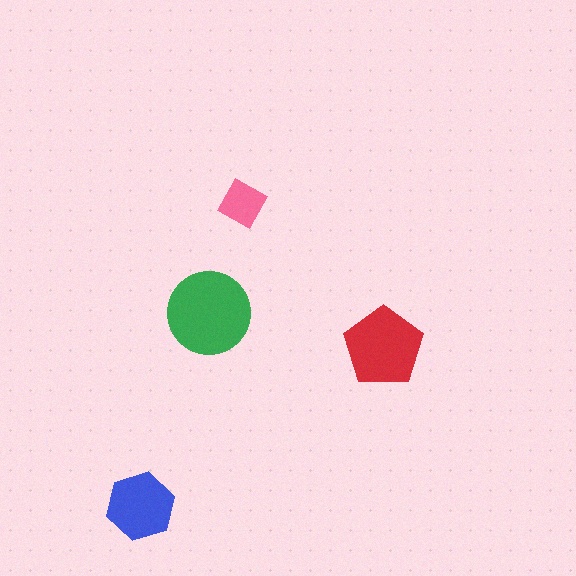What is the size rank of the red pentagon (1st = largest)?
2nd.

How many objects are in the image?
There are 4 objects in the image.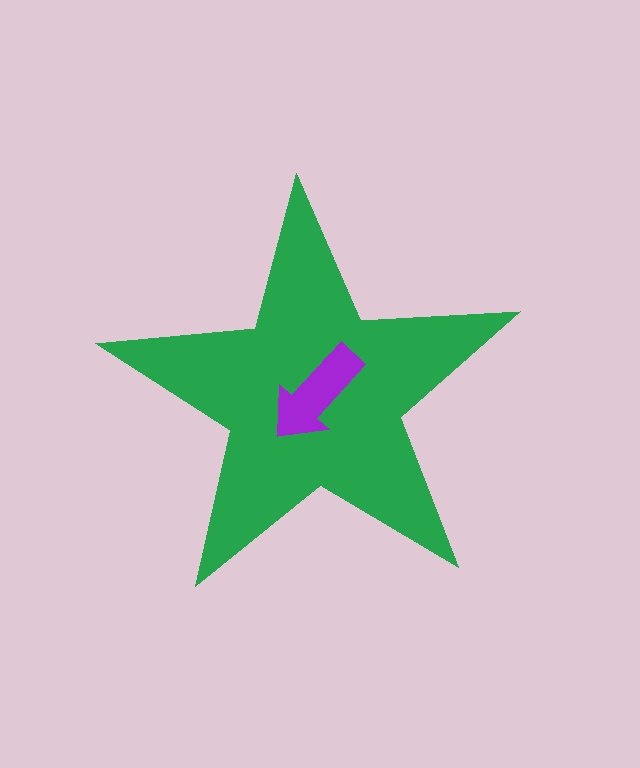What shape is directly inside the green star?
The purple arrow.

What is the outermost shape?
The green star.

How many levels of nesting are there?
2.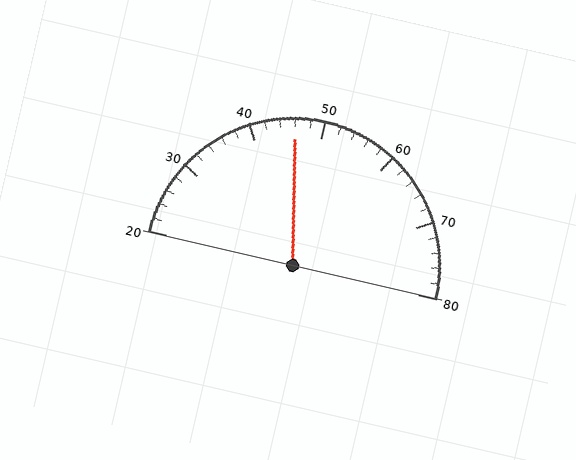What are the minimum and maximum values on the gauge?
The gauge ranges from 20 to 80.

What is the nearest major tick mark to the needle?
The nearest major tick mark is 50.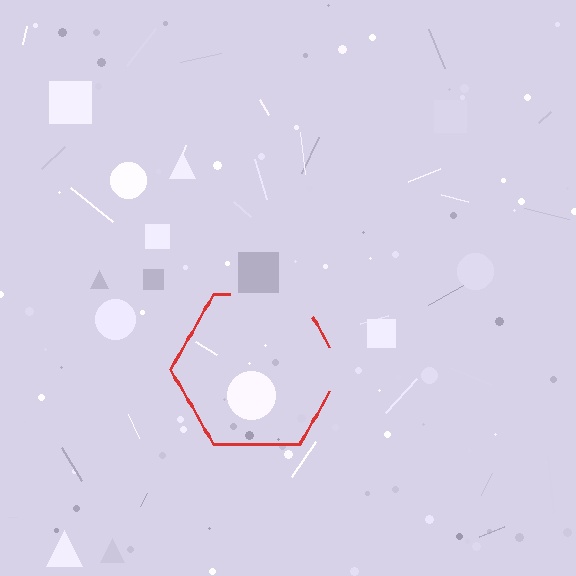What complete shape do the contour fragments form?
The contour fragments form a hexagon.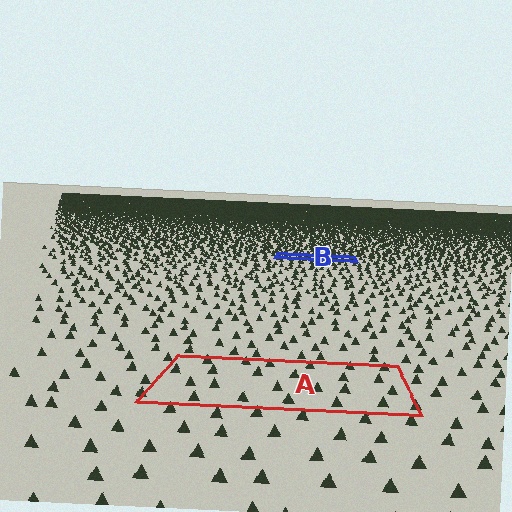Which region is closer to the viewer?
Region A is closer. The texture elements there are larger and more spread out.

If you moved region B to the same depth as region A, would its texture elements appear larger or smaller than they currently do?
They would appear larger. At a closer depth, the same texture elements are projected at a bigger on-screen size.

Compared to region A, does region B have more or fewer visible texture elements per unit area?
Region B has more texture elements per unit area — they are packed more densely because it is farther away.